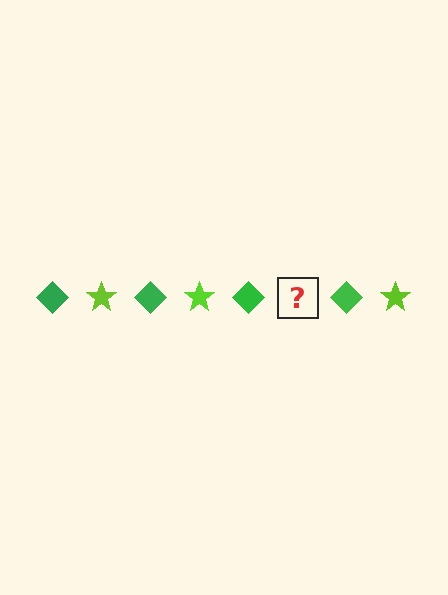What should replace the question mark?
The question mark should be replaced with a lime star.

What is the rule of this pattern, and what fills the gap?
The rule is that the pattern alternates between green diamond and lime star. The gap should be filled with a lime star.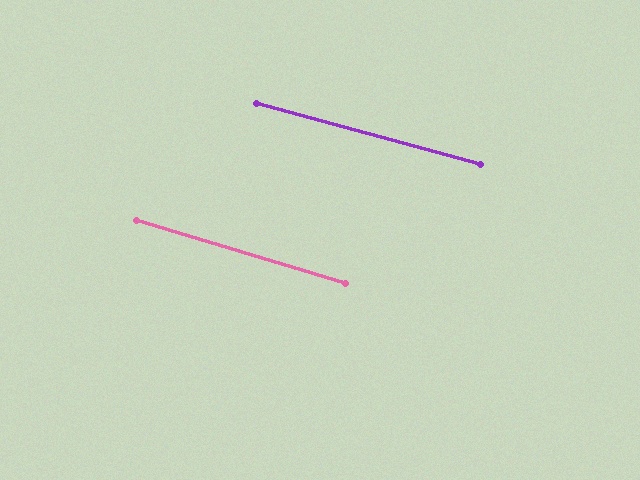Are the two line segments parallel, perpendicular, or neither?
Parallel — their directions differ by only 1.7°.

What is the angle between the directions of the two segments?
Approximately 2 degrees.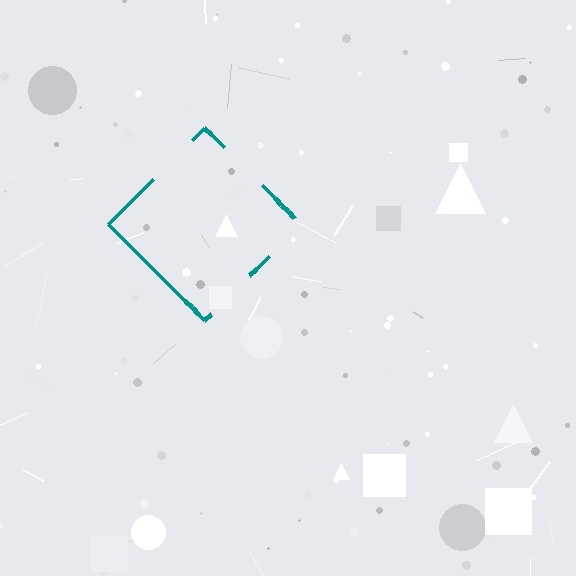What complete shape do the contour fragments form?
The contour fragments form a diamond.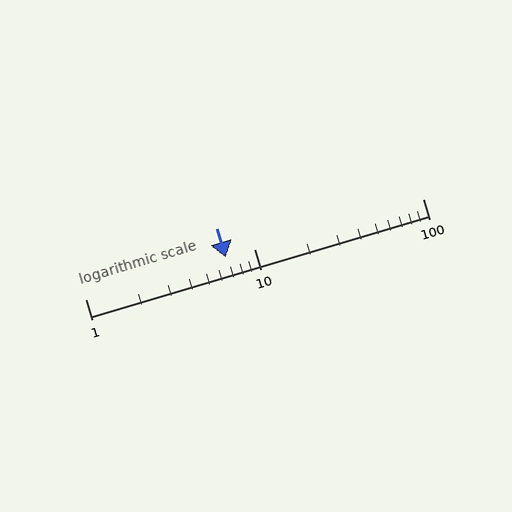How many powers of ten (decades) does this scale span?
The scale spans 2 decades, from 1 to 100.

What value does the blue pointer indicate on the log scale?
The pointer indicates approximately 6.8.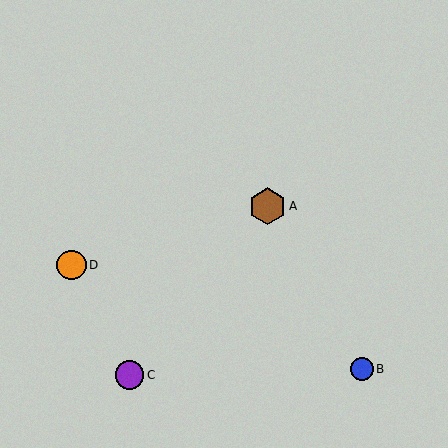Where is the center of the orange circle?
The center of the orange circle is at (71, 265).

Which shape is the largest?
The brown hexagon (labeled A) is the largest.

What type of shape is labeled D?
Shape D is an orange circle.